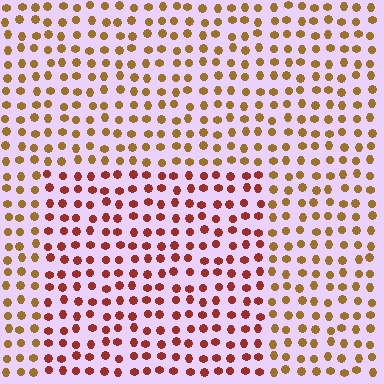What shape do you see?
I see a rectangle.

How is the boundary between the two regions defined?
The boundary is defined purely by a slight shift in hue (about 36 degrees). Spacing, size, and orientation are identical on both sides.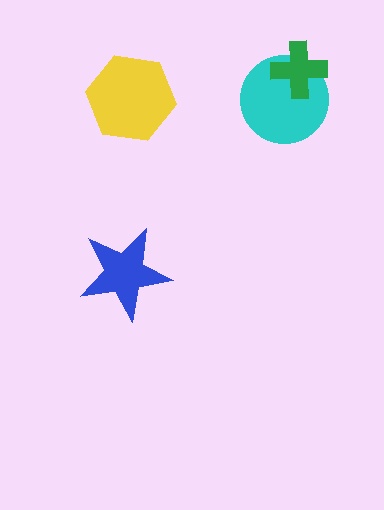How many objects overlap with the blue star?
0 objects overlap with the blue star.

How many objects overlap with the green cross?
1 object overlaps with the green cross.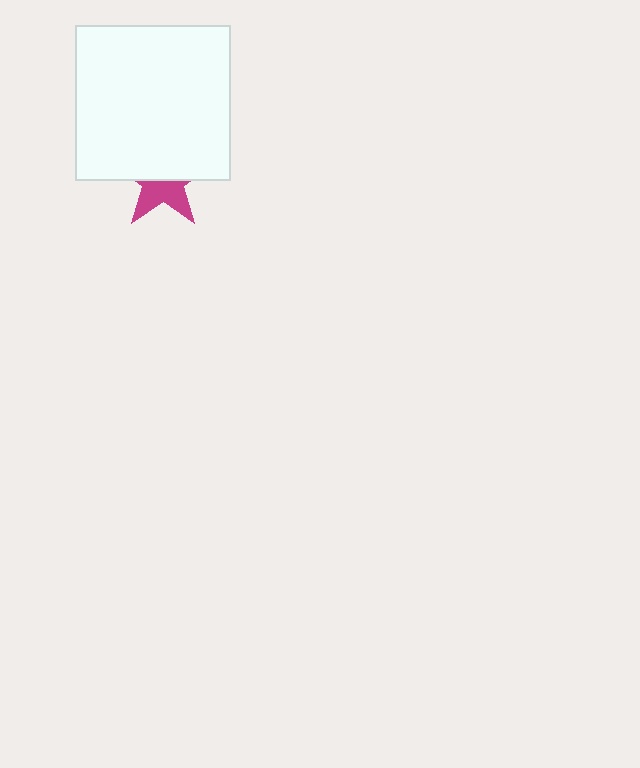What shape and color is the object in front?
The object in front is a white square.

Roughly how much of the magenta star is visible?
A small part of it is visible (roughly 44%).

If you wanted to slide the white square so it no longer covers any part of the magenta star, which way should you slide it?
Slide it up — that is the most direct way to separate the two shapes.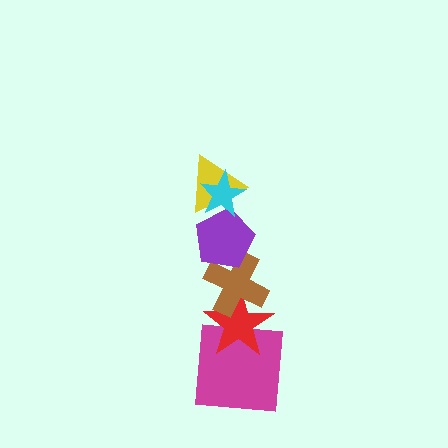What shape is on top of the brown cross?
The purple pentagon is on top of the brown cross.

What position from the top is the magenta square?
The magenta square is 6th from the top.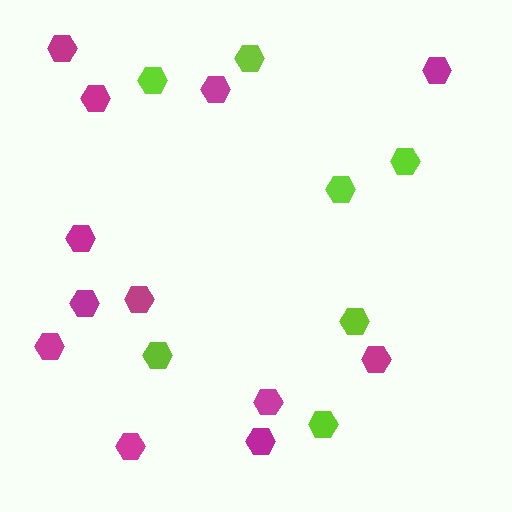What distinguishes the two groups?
There are 2 groups: one group of lime hexagons (7) and one group of magenta hexagons (12).